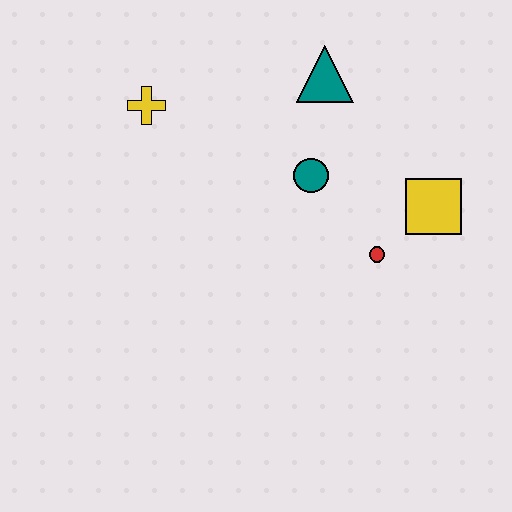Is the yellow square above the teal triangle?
No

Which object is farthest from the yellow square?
The yellow cross is farthest from the yellow square.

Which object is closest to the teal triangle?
The teal circle is closest to the teal triangle.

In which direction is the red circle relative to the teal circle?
The red circle is below the teal circle.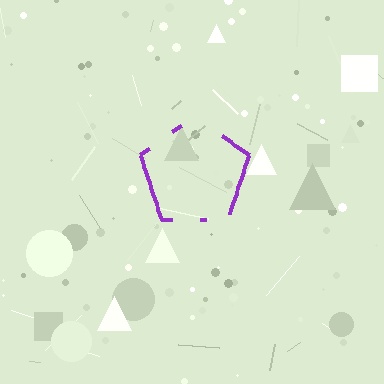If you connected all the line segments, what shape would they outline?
They would outline a pentagon.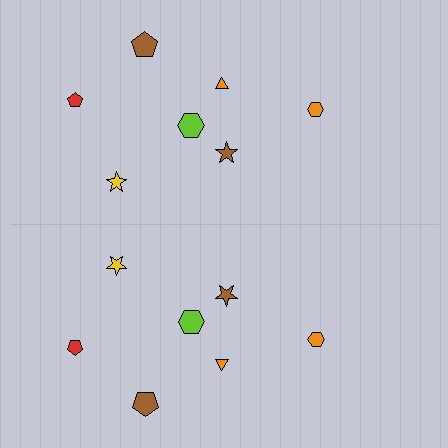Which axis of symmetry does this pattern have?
The pattern has a horizontal axis of symmetry running through the center of the image.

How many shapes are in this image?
There are 14 shapes in this image.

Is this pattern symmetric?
Yes, this pattern has bilateral (reflection) symmetry.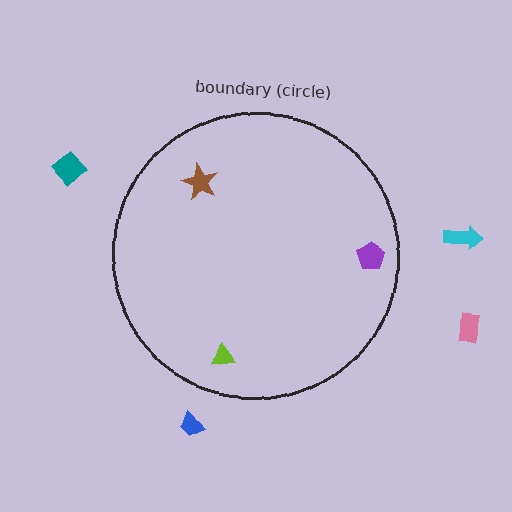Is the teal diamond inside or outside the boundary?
Outside.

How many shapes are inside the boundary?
3 inside, 4 outside.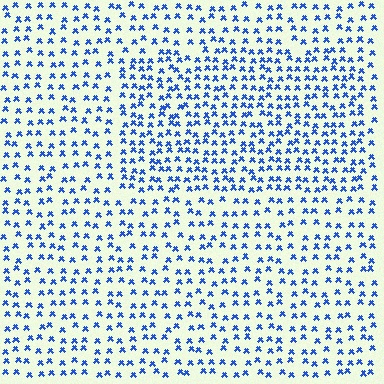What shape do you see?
I see a rectangle.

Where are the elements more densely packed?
The elements are more densely packed inside the rectangle boundary.